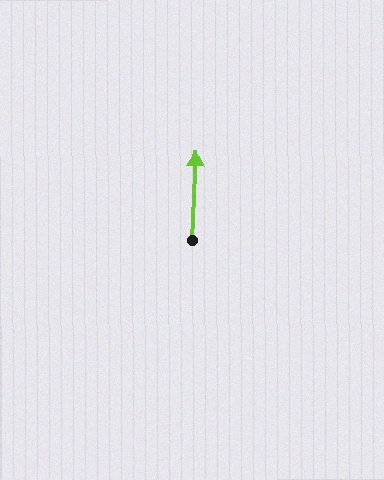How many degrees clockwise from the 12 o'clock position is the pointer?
Approximately 3 degrees.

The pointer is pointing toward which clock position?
Roughly 12 o'clock.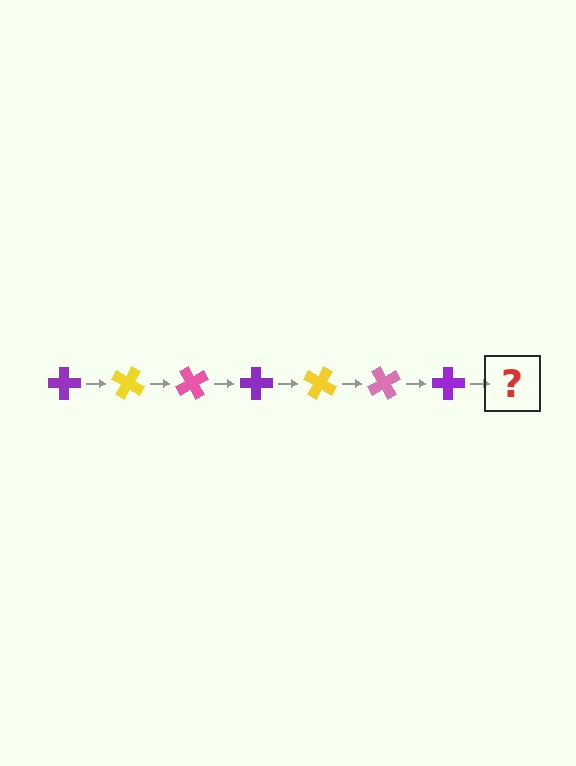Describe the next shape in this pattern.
It should be a yellow cross, rotated 210 degrees from the start.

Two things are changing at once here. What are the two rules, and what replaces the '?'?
The two rules are that it rotates 30 degrees each step and the color cycles through purple, yellow, and pink. The '?' should be a yellow cross, rotated 210 degrees from the start.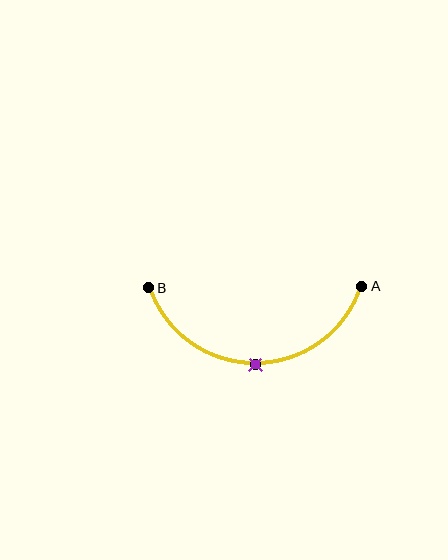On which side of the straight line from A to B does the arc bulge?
The arc bulges below the straight line connecting A and B.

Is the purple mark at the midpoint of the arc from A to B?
Yes. The purple mark lies on the arc at equal arc-length from both A and B — it is the arc midpoint.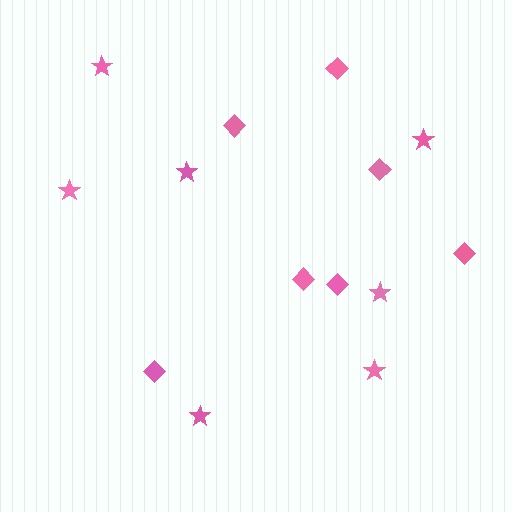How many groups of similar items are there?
There are 2 groups: one group of stars (7) and one group of diamonds (7).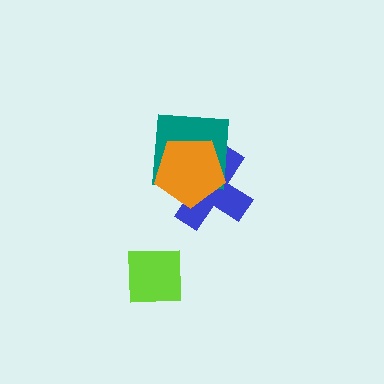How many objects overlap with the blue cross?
2 objects overlap with the blue cross.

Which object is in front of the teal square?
The orange pentagon is in front of the teal square.